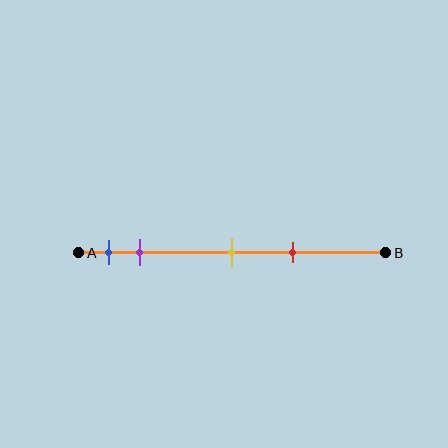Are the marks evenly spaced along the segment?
No, the marks are not evenly spaced.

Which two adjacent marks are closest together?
The blue and purple marks are the closest adjacent pair.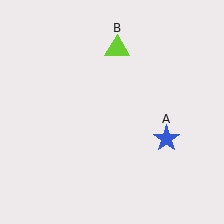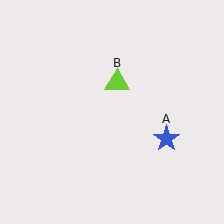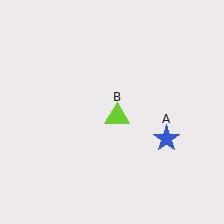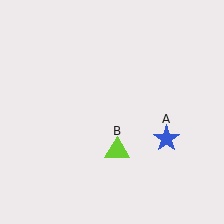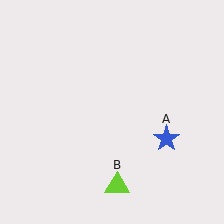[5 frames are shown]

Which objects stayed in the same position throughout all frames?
Blue star (object A) remained stationary.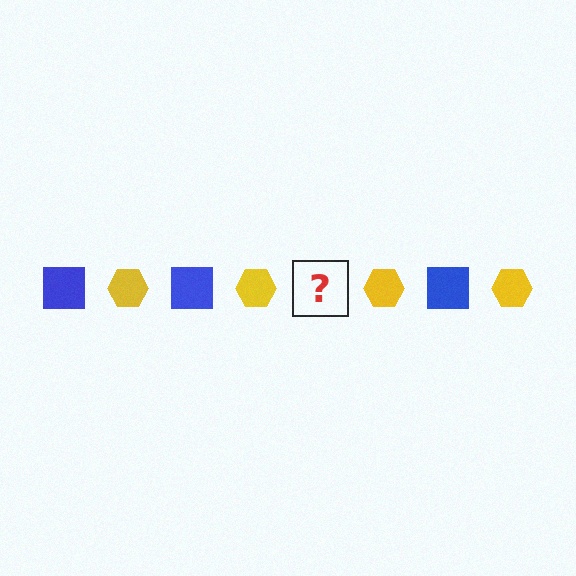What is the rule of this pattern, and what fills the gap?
The rule is that the pattern alternates between blue square and yellow hexagon. The gap should be filled with a blue square.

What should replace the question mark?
The question mark should be replaced with a blue square.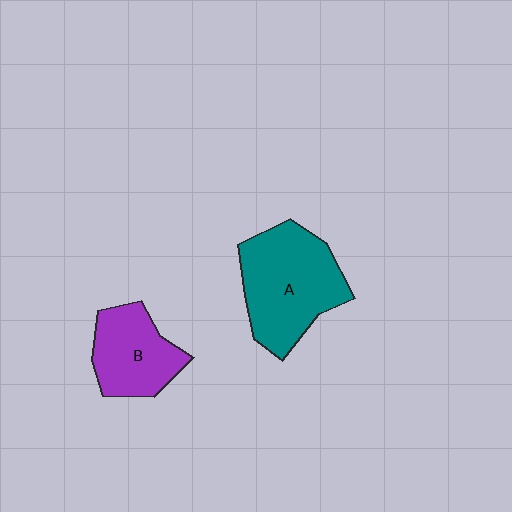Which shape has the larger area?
Shape A (teal).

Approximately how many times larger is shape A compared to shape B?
Approximately 1.5 times.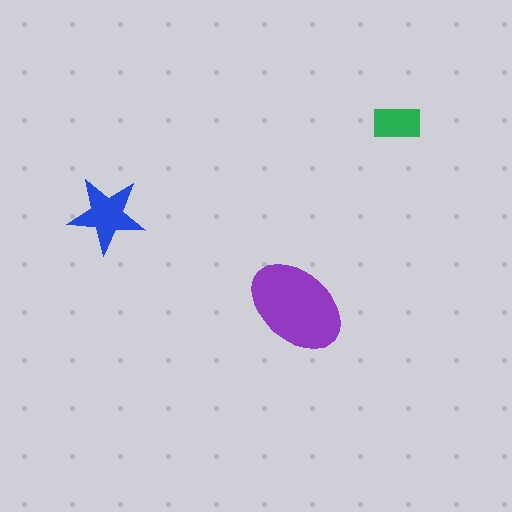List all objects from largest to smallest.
The purple ellipse, the blue star, the green rectangle.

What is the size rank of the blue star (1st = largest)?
2nd.